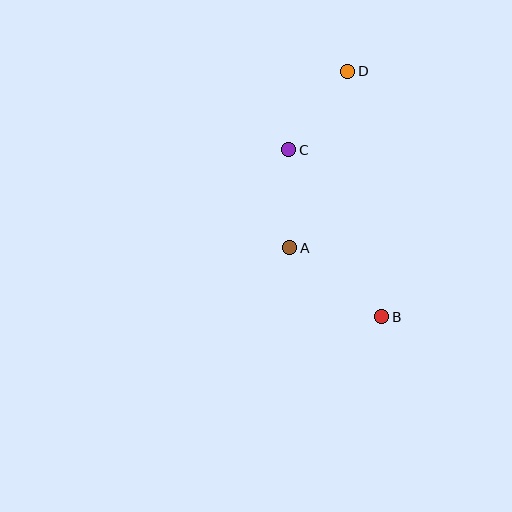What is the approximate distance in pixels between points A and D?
The distance between A and D is approximately 186 pixels.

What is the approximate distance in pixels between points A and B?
The distance between A and B is approximately 115 pixels.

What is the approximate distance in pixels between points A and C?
The distance between A and C is approximately 98 pixels.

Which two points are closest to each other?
Points C and D are closest to each other.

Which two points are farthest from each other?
Points B and D are farthest from each other.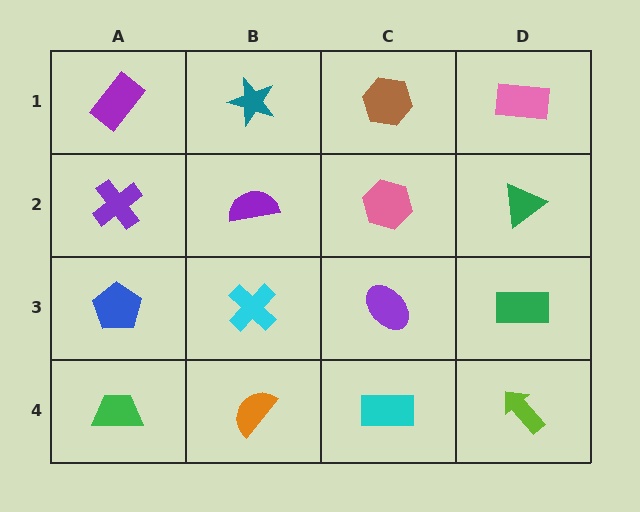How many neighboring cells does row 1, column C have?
3.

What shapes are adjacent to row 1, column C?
A pink hexagon (row 2, column C), a teal star (row 1, column B), a pink rectangle (row 1, column D).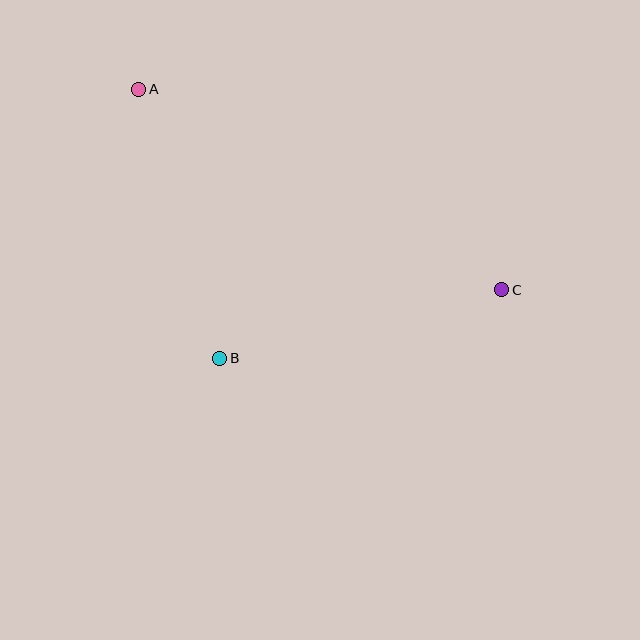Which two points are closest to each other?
Points A and B are closest to each other.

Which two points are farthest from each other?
Points A and C are farthest from each other.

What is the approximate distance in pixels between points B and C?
The distance between B and C is approximately 290 pixels.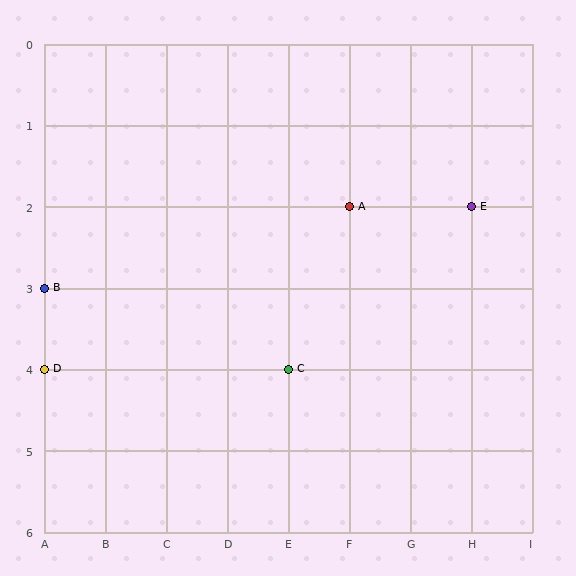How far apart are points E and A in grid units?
Points E and A are 2 columns apart.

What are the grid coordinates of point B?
Point B is at grid coordinates (A, 3).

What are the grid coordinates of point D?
Point D is at grid coordinates (A, 4).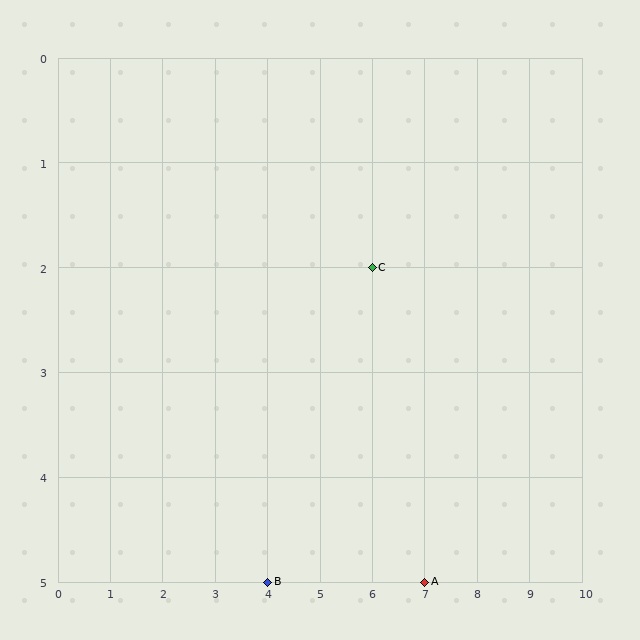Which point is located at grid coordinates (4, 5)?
Point B is at (4, 5).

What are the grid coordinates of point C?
Point C is at grid coordinates (6, 2).